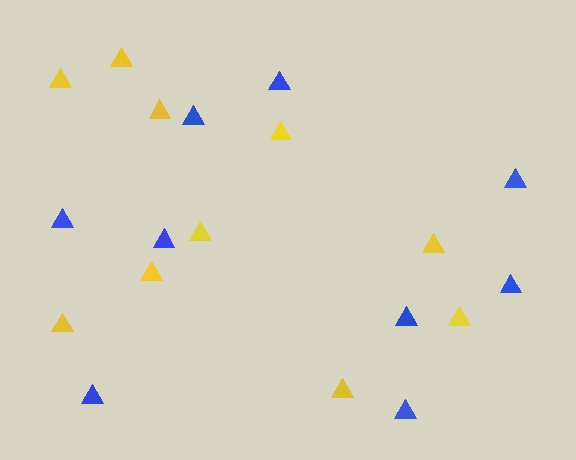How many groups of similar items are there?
There are 2 groups: one group of blue triangles (9) and one group of yellow triangles (10).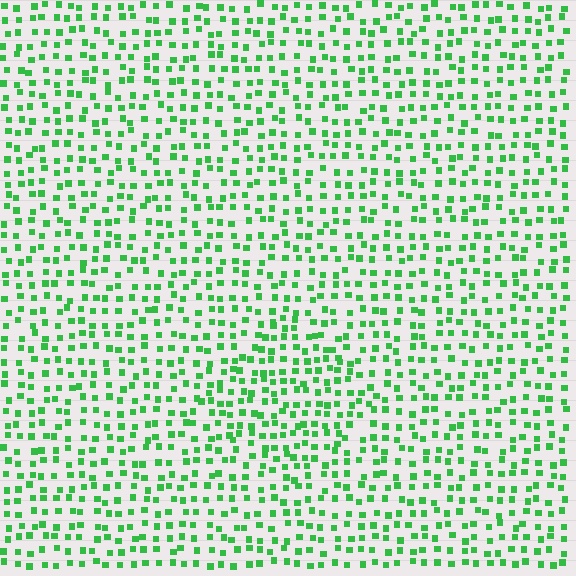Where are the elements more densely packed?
The elements are more densely packed inside the diamond boundary.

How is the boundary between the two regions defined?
The boundary is defined by a change in element density (approximately 1.4x ratio). All elements are the same color, size, and shape.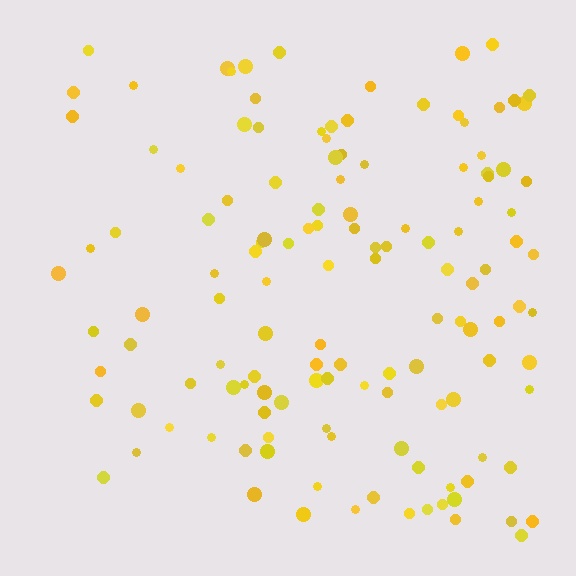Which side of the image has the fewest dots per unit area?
The left.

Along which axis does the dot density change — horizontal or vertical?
Horizontal.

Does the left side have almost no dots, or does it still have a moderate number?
Still a moderate number, just noticeably fewer than the right.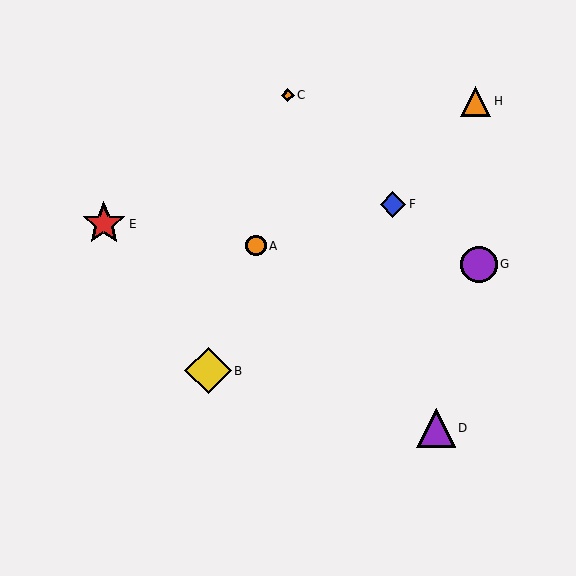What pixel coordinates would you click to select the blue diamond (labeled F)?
Click at (393, 204) to select the blue diamond F.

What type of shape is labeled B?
Shape B is a yellow diamond.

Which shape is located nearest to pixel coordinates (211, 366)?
The yellow diamond (labeled B) at (208, 371) is nearest to that location.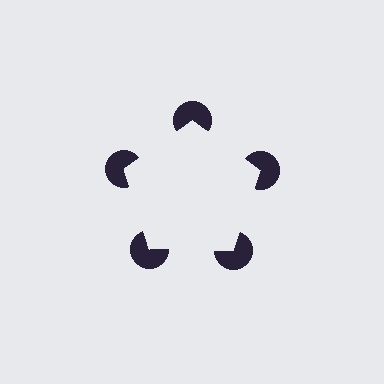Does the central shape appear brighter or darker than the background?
It typically appears slightly brighter than the background, even though no actual brightness change is drawn.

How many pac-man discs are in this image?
There are 5 — one at each vertex of the illusory pentagon.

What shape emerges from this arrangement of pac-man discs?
An illusory pentagon — its edges are inferred from the aligned wedge cuts in the pac-man discs, not physically drawn.